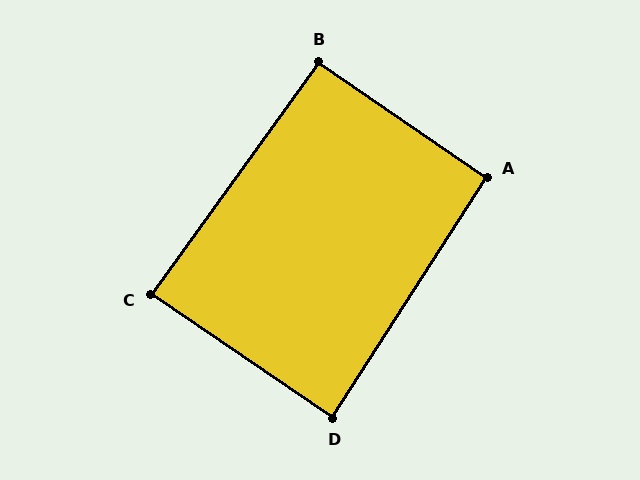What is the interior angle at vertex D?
Approximately 89 degrees (approximately right).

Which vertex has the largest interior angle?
A, at approximately 92 degrees.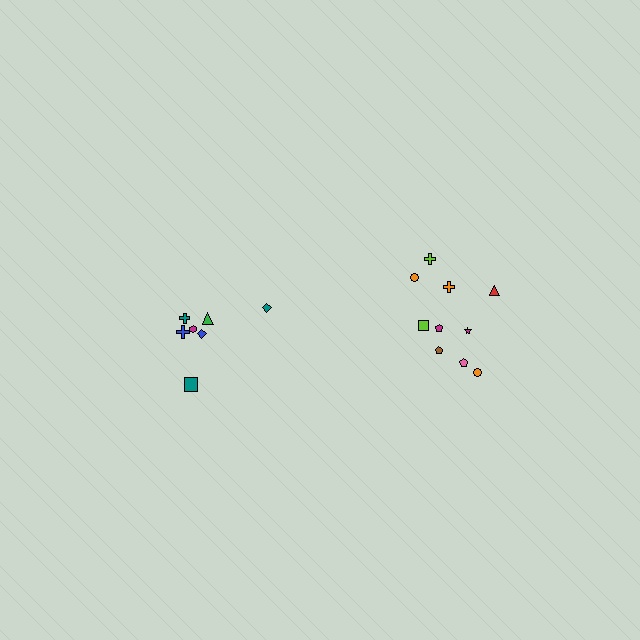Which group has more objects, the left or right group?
The right group.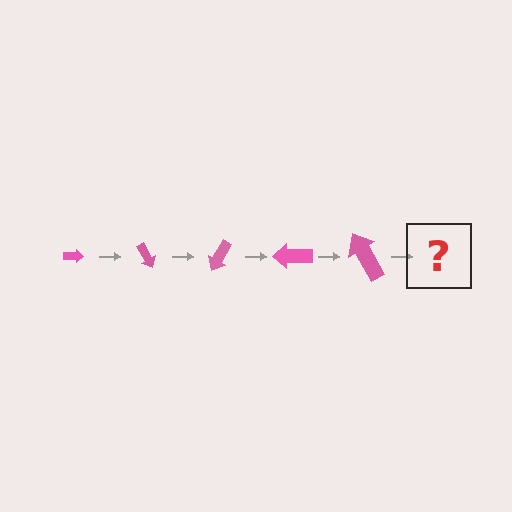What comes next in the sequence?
The next element should be an arrow, larger than the previous one and rotated 300 degrees from the start.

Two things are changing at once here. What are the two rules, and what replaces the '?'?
The two rules are that the arrow grows larger each step and it rotates 60 degrees each step. The '?' should be an arrow, larger than the previous one and rotated 300 degrees from the start.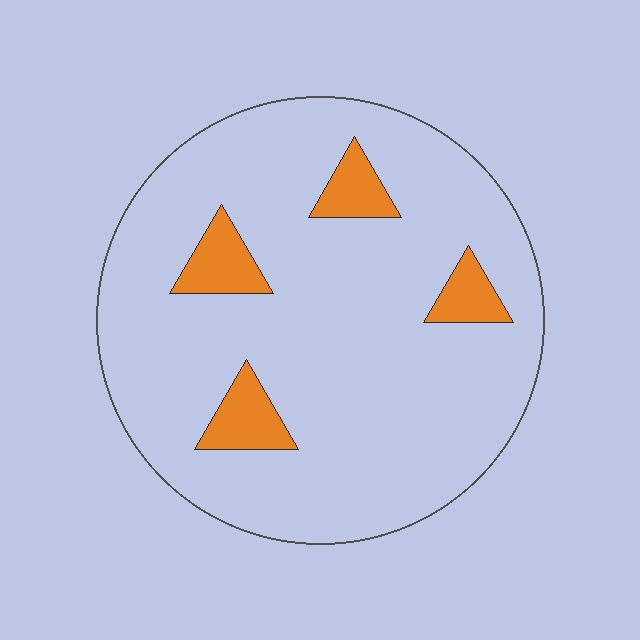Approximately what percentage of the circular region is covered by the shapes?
Approximately 10%.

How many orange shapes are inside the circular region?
4.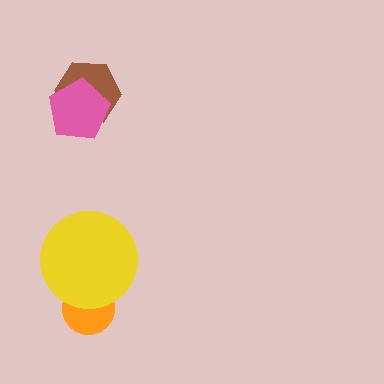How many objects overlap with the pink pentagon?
1 object overlaps with the pink pentagon.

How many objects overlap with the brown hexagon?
1 object overlaps with the brown hexagon.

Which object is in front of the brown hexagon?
The pink pentagon is in front of the brown hexagon.